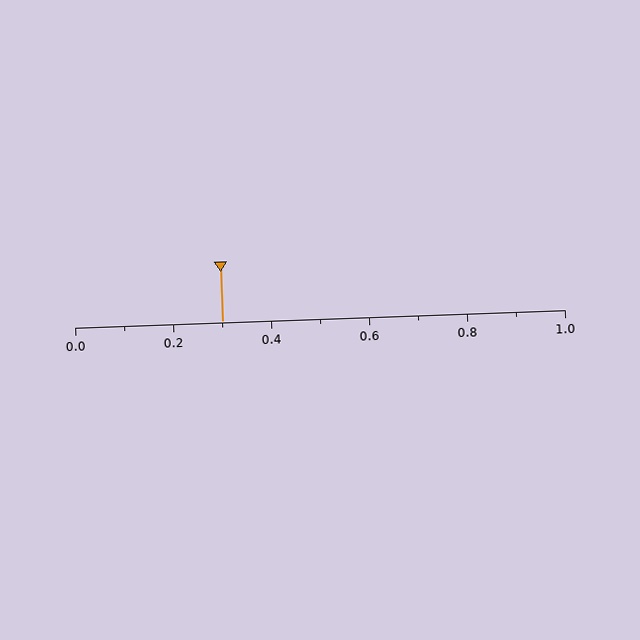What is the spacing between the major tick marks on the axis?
The major ticks are spaced 0.2 apart.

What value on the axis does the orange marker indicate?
The marker indicates approximately 0.3.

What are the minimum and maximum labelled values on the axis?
The axis runs from 0.0 to 1.0.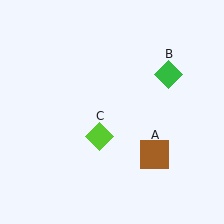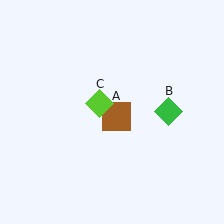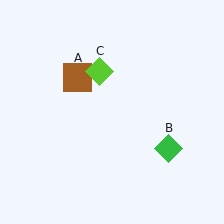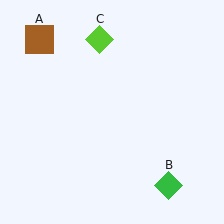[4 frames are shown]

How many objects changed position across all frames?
3 objects changed position: brown square (object A), green diamond (object B), lime diamond (object C).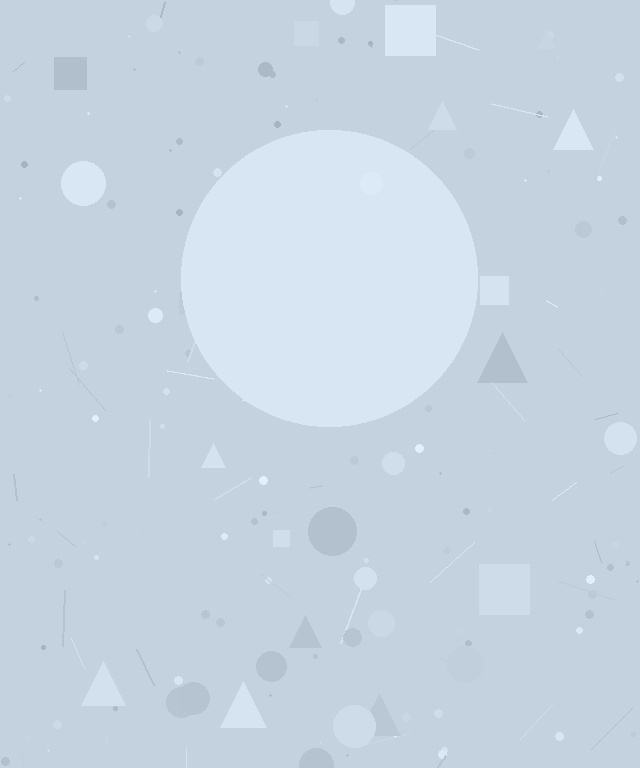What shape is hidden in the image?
A circle is hidden in the image.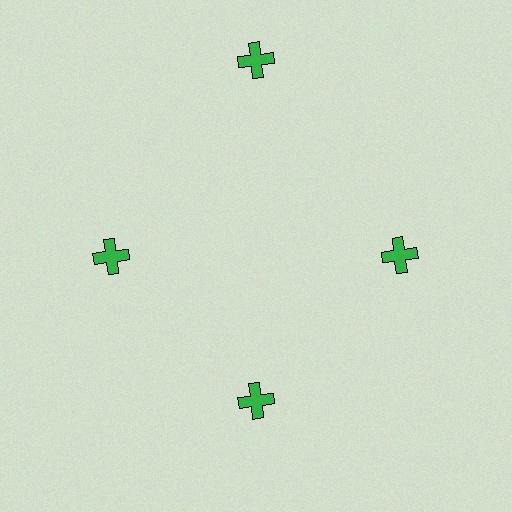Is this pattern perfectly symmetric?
No. The 4 green crosses are arranged in a ring, but one element near the 12 o'clock position is pushed outward from the center, breaking the 4-fold rotational symmetry.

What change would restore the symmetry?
The symmetry would be restored by moving it inward, back onto the ring so that all 4 crosses sit at equal angles and equal distance from the center.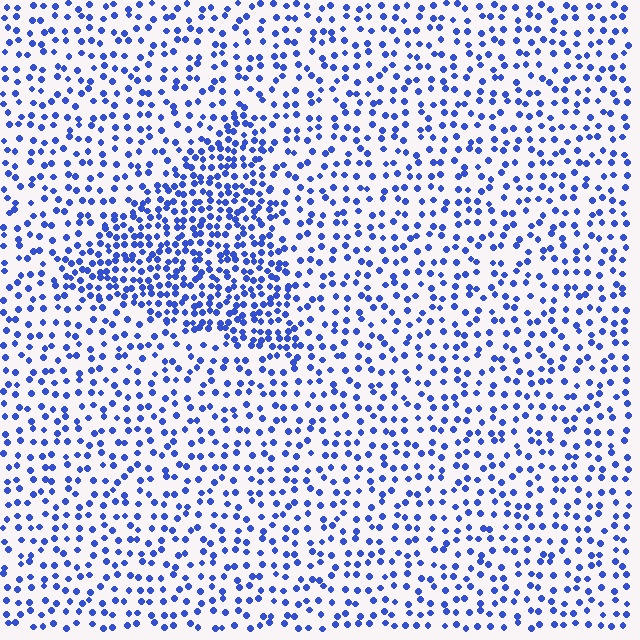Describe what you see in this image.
The image contains small blue elements arranged at two different densities. A triangle-shaped region is visible where the elements are more densely packed than the surrounding area.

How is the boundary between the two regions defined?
The boundary is defined by a change in element density (approximately 2.0x ratio). All elements are the same color, size, and shape.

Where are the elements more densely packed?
The elements are more densely packed inside the triangle boundary.